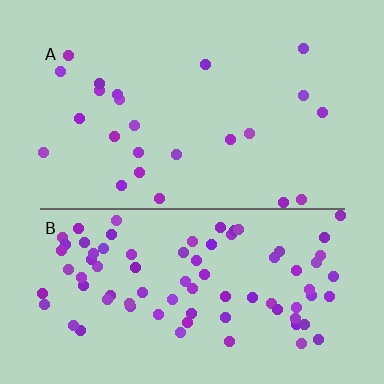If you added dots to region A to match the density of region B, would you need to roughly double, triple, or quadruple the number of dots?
Approximately triple.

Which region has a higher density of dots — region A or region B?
B (the bottom).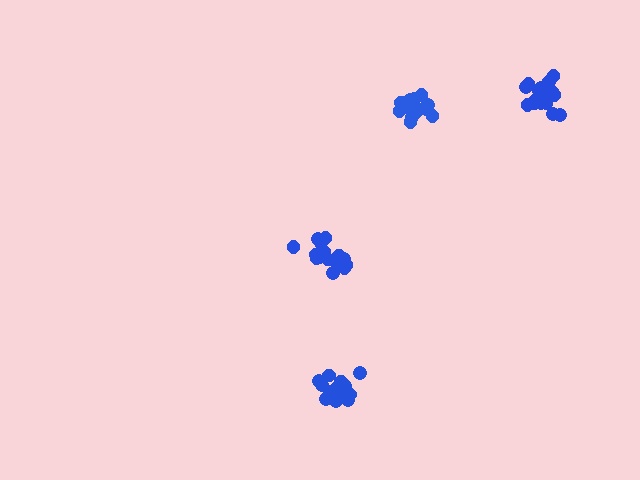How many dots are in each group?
Group 1: 15 dots, Group 2: 14 dots, Group 3: 15 dots, Group 4: 19 dots (63 total).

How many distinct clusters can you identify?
There are 4 distinct clusters.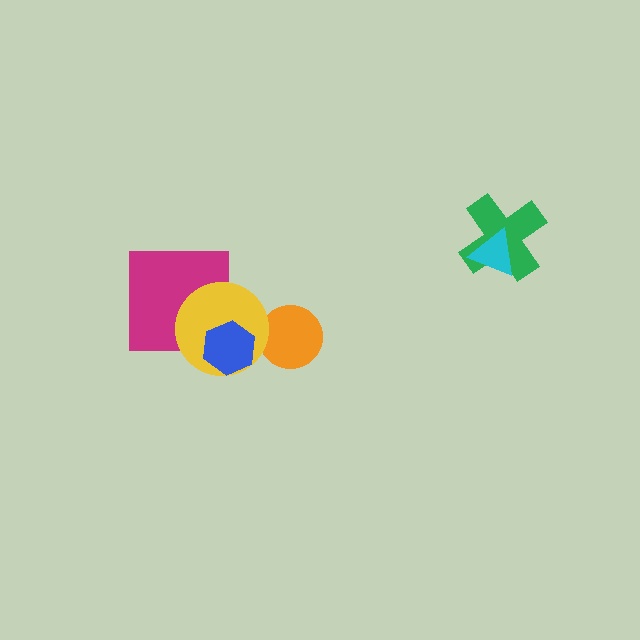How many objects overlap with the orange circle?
1 object overlaps with the orange circle.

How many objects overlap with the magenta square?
2 objects overlap with the magenta square.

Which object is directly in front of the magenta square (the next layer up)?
The yellow circle is directly in front of the magenta square.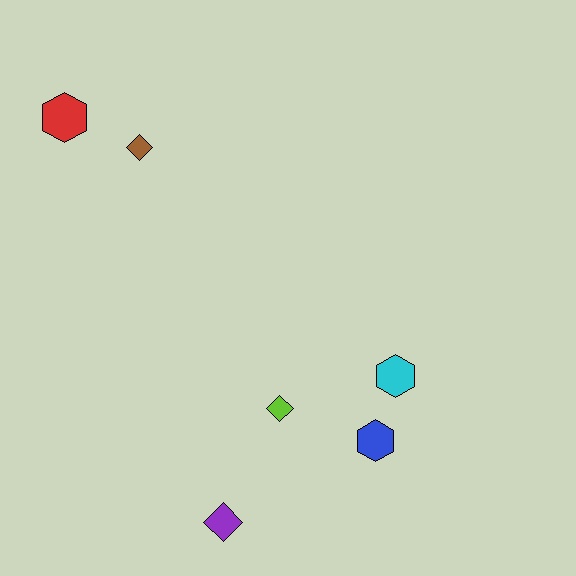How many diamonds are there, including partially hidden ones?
There are 3 diamonds.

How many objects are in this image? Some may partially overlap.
There are 6 objects.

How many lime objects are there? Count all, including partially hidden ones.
There is 1 lime object.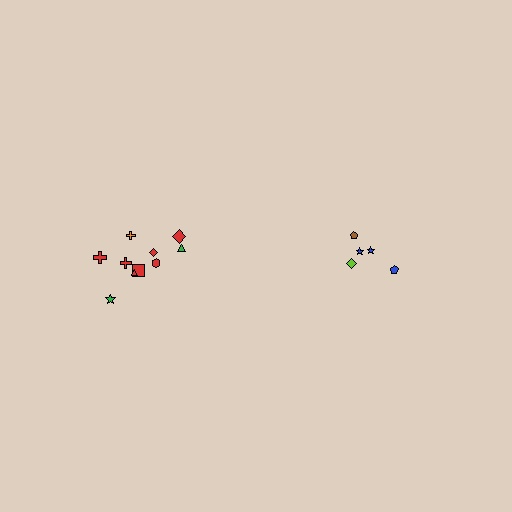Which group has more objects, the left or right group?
The left group.